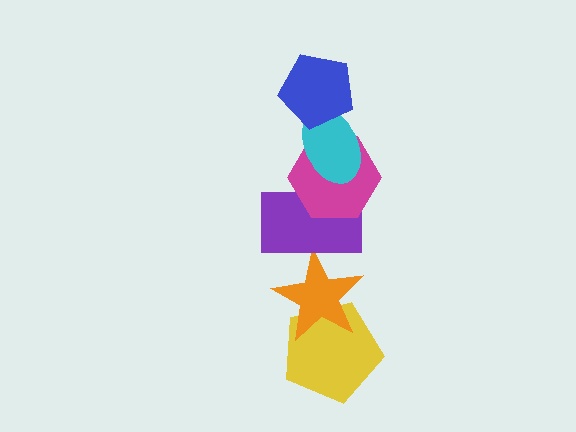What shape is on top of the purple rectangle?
The magenta hexagon is on top of the purple rectangle.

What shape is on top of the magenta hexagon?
The cyan ellipse is on top of the magenta hexagon.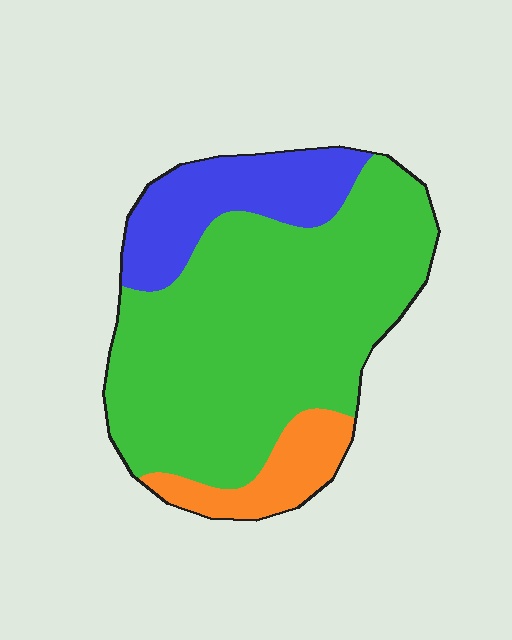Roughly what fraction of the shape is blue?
Blue covers 19% of the shape.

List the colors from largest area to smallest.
From largest to smallest: green, blue, orange.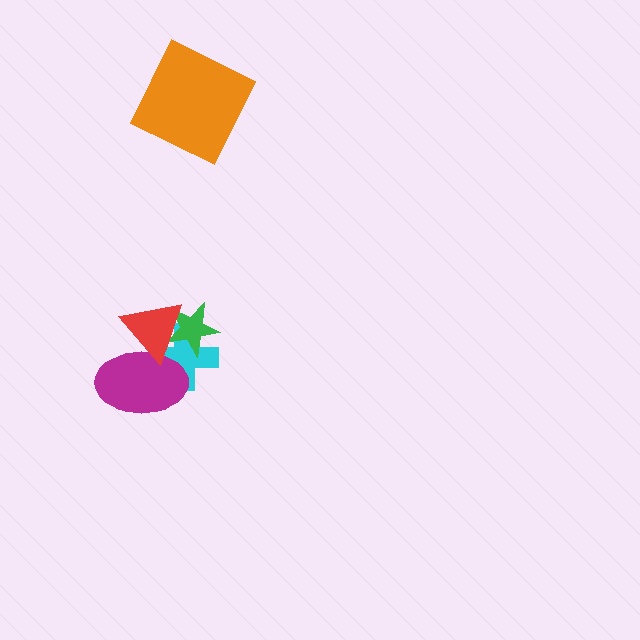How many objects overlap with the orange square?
0 objects overlap with the orange square.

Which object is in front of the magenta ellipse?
The red triangle is in front of the magenta ellipse.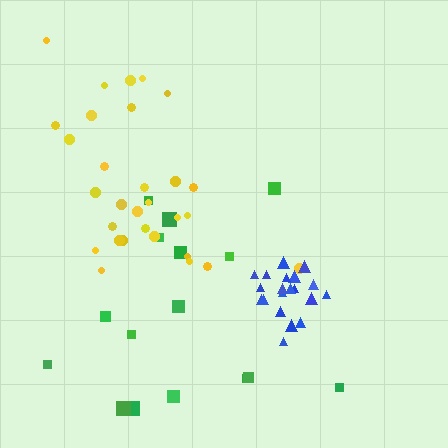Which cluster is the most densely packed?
Blue.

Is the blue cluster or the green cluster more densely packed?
Blue.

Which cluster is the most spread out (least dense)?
Green.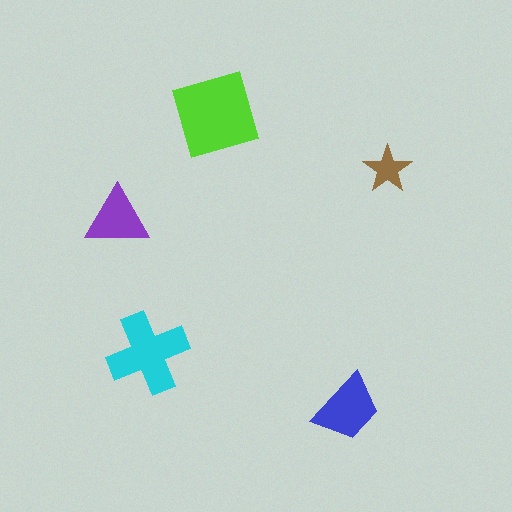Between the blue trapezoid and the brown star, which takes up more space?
The blue trapezoid.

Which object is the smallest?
The brown star.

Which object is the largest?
The lime square.